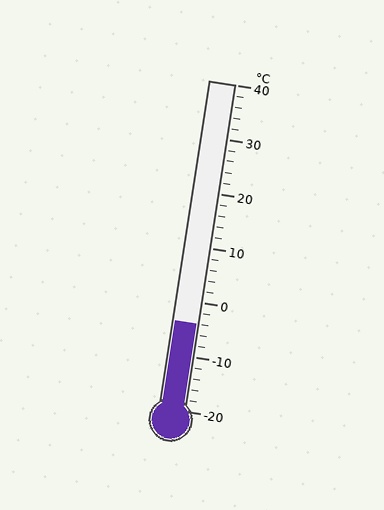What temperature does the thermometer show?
The thermometer shows approximately -4°C.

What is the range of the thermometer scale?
The thermometer scale ranges from -20°C to 40°C.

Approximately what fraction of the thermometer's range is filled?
The thermometer is filled to approximately 25% of its range.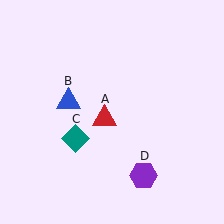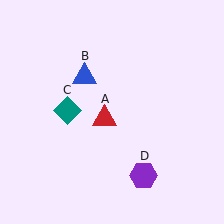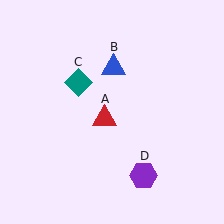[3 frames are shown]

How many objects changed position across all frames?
2 objects changed position: blue triangle (object B), teal diamond (object C).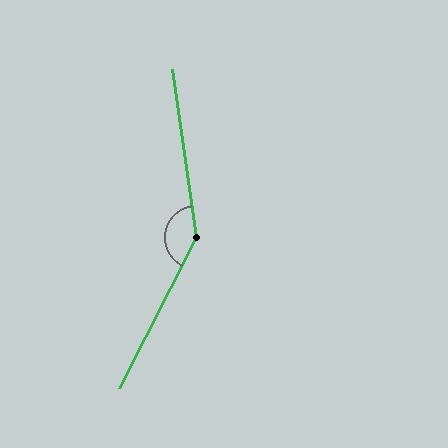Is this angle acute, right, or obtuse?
It is obtuse.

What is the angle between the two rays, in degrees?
Approximately 145 degrees.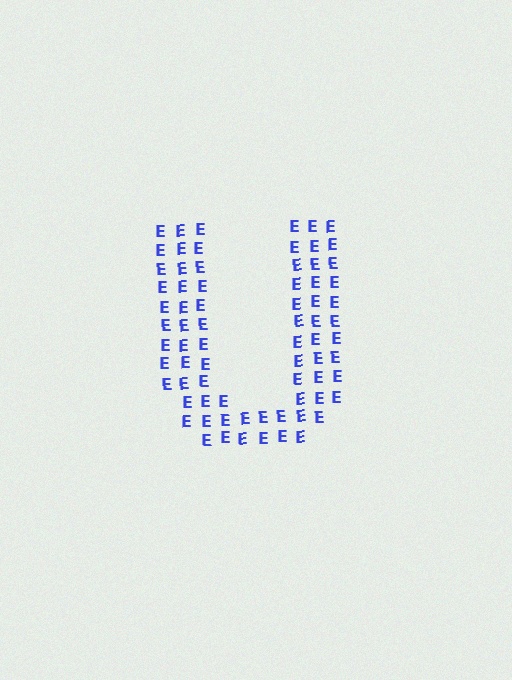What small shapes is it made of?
It is made of small letter E's.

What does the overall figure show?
The overall figure shows the letter U.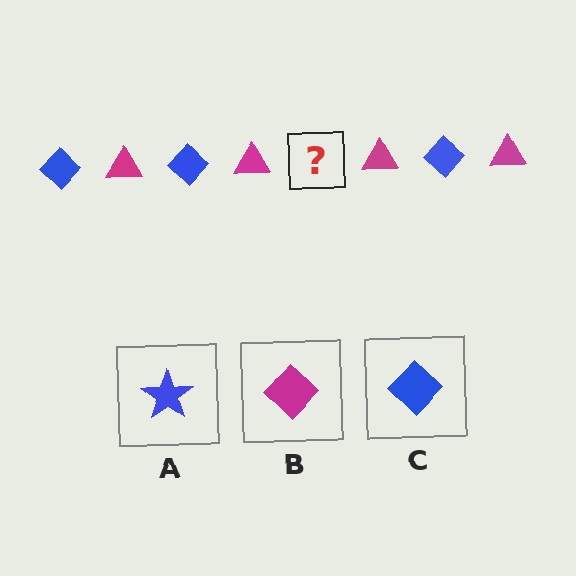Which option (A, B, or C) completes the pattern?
C.